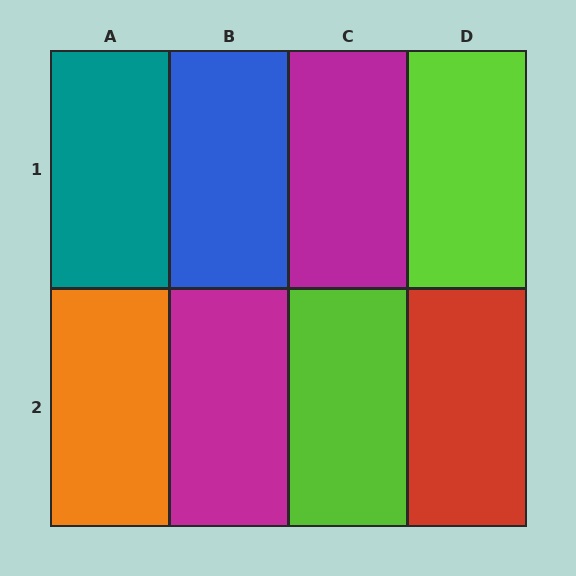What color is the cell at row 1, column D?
Lime.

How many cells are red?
1 cell is red.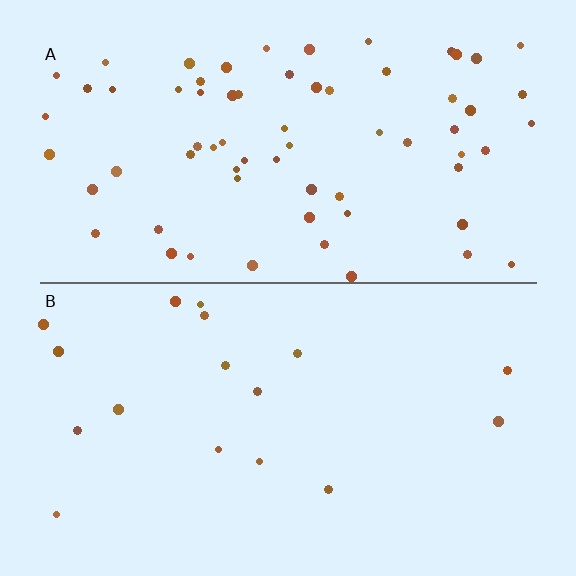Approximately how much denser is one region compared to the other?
Approximately 3.9× — region A over region B.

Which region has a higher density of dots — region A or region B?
A (the top).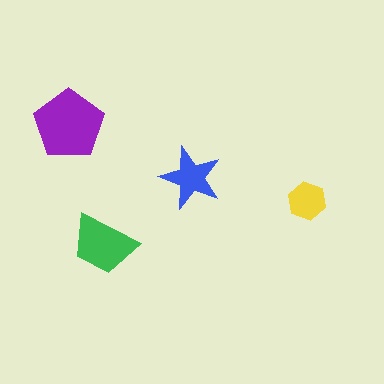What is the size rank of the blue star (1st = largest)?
3rd.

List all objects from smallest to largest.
The yellow hexagon, the blue star, the green trapezoid, the purple pentagon.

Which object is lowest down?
The green trapezoid is bottommost.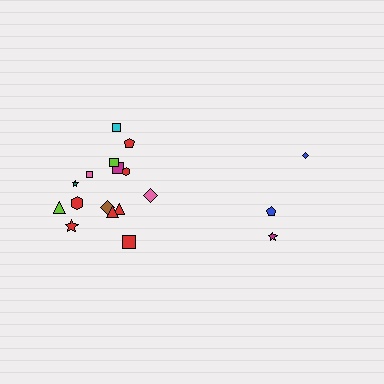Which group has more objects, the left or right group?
The left group.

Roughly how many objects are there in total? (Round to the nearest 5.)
Roughly 20 objects in total.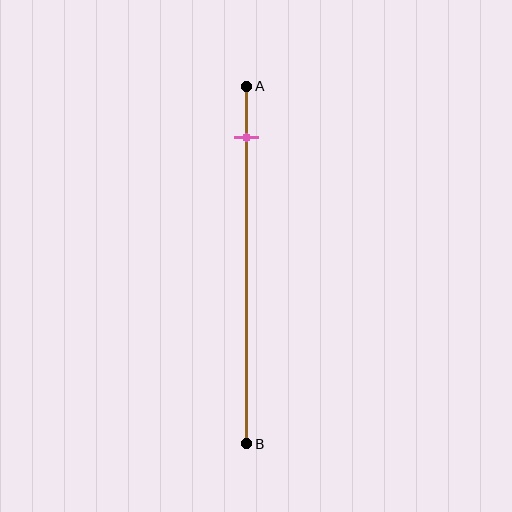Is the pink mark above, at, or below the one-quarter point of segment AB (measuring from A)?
The pink mark is above the one-quarter point of segment AB.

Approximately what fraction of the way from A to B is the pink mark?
The pink mark is approximately 15% of the way from A to B.